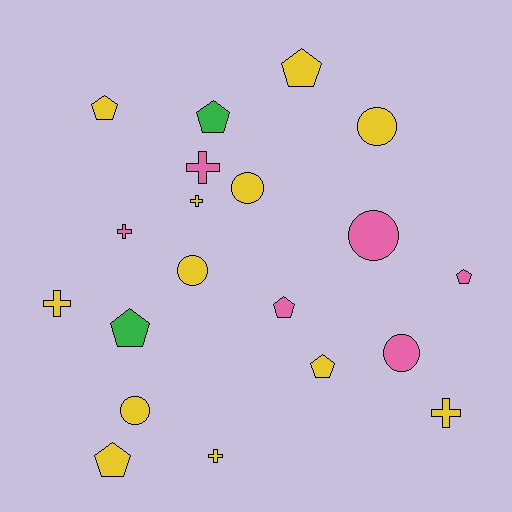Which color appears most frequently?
Yellow, with 12 objects.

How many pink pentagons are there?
There are 2 pink pentagons.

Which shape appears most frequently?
Pentagon, with 8 objects.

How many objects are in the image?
There are 20 objects.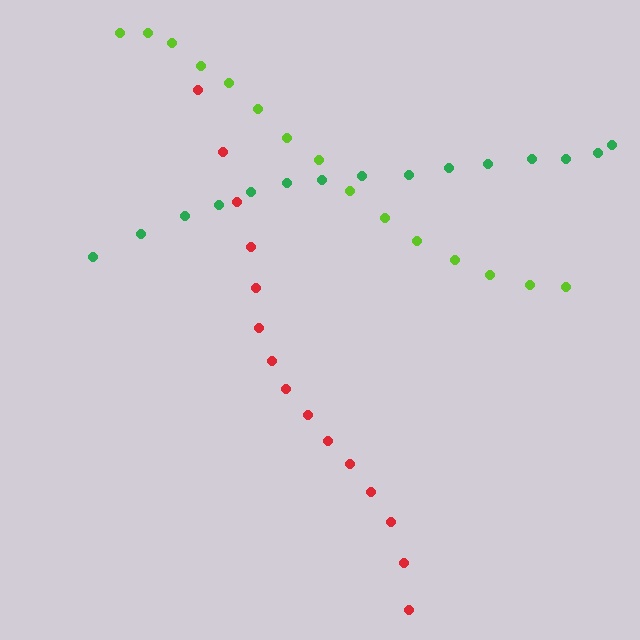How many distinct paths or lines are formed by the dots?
There are 3 distinct paths.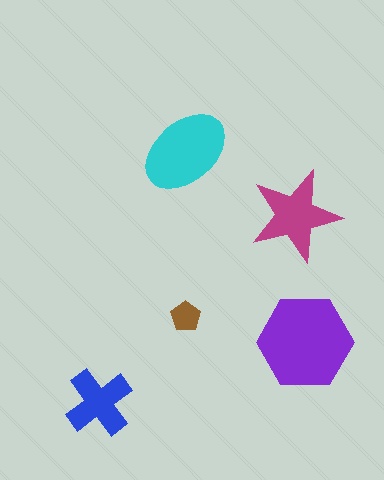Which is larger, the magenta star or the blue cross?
The magenta star.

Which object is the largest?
The purple hexagon.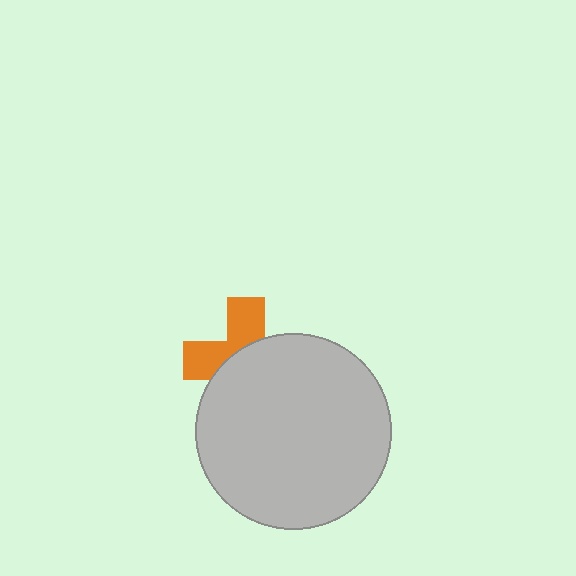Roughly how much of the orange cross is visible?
A small part of it is visible (roughly 41%).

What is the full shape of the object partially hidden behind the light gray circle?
The partially hidden object is an orange cross.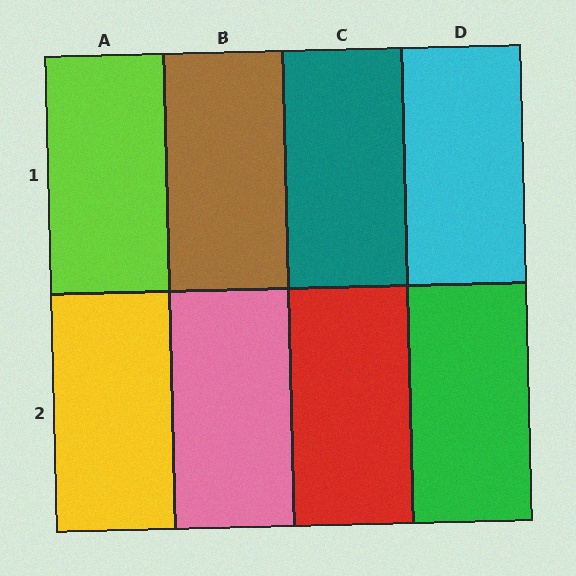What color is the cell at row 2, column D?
Green.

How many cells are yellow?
1 cell is yellow.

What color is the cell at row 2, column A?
Yellow.